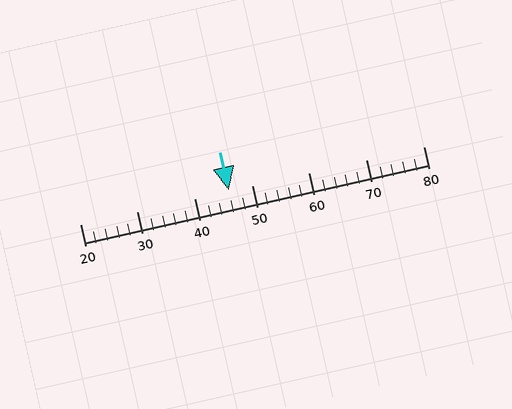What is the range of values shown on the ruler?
The ruler shows values from 20 to 80.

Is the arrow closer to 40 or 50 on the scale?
The arrow is closer to 50.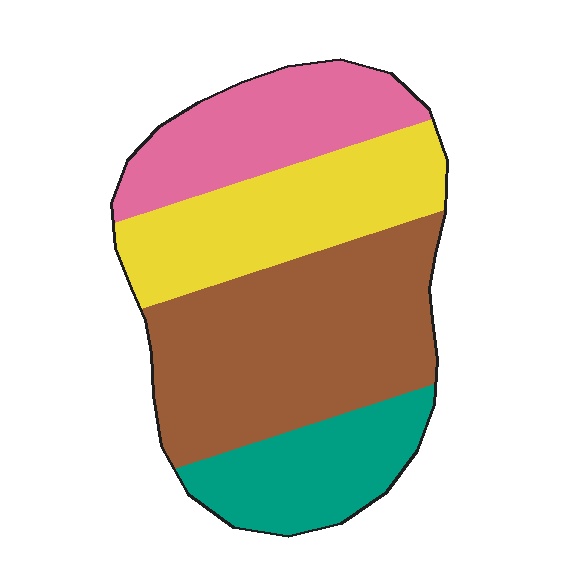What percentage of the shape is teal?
Teal takes up about one sixth (1/6) of the shape.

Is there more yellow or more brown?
Brown.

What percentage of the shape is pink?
Pink takes up less than a quarter of the shape.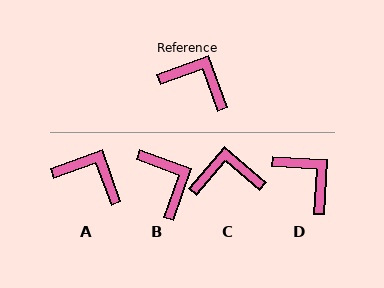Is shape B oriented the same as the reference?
No, it is off by about 40 degrees.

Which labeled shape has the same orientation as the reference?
A.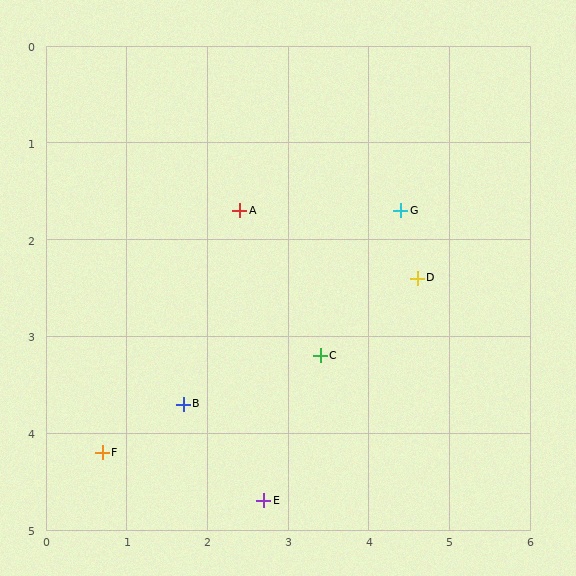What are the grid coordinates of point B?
Point B is at approximately (1.7, 3.7).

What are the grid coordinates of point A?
Point A is at approximately (2.4, 1.7).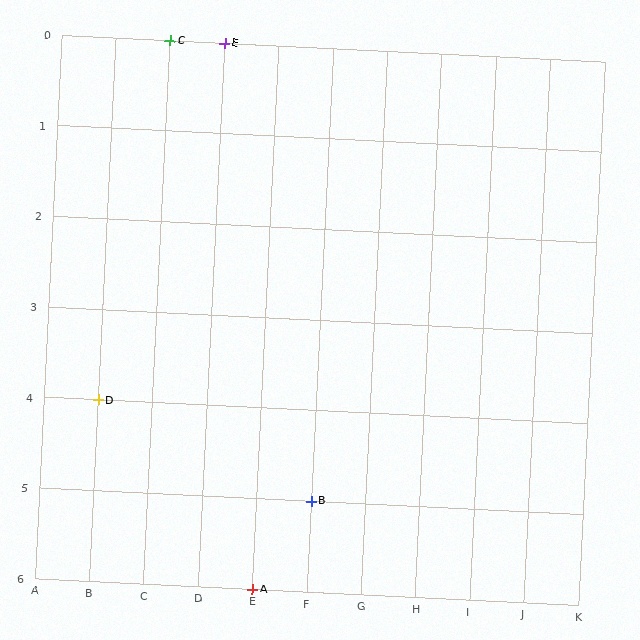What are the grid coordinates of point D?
Point D is at grid coordinates (B, 4).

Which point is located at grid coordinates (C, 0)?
Point C is at (C, 0).